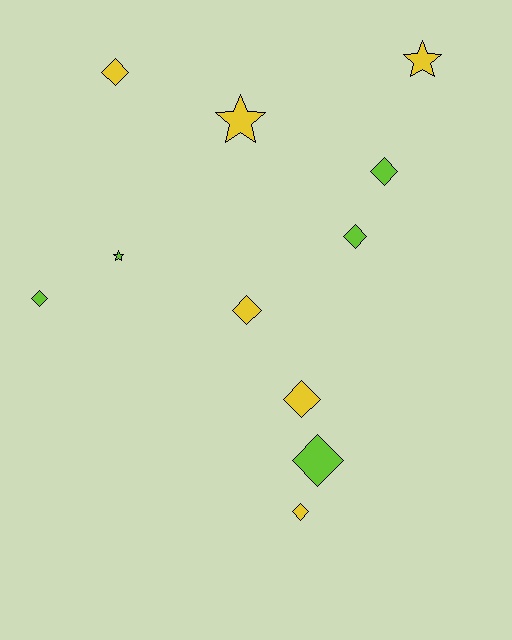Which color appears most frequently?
Yellow, with 6 objects.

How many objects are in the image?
There are 11 objects.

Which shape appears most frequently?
Diamond, with 8 objects.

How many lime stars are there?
There is 1 lime star.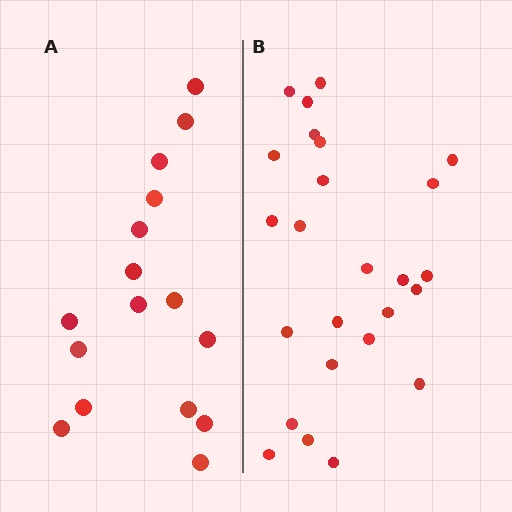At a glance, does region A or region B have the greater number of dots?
Region B (the right region) has more dots.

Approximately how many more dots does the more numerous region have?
Region B has roughly 8 or so more dots than region A.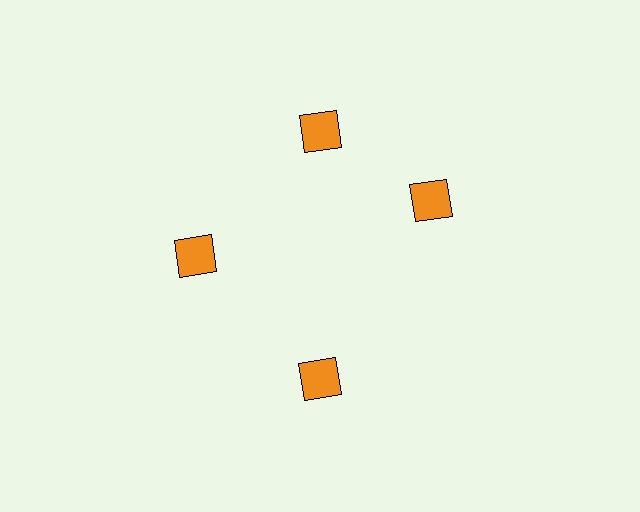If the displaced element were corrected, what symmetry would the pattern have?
It would have 4-fold rotational symmetry — the pattern would map onto itself every 90 degrees.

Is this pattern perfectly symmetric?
No. The 4 orange squares are arranged in a ring, but one element near the 3 o'clock position is rotated out of alignment along the ring, breaking the 4-fold rotational symmetry.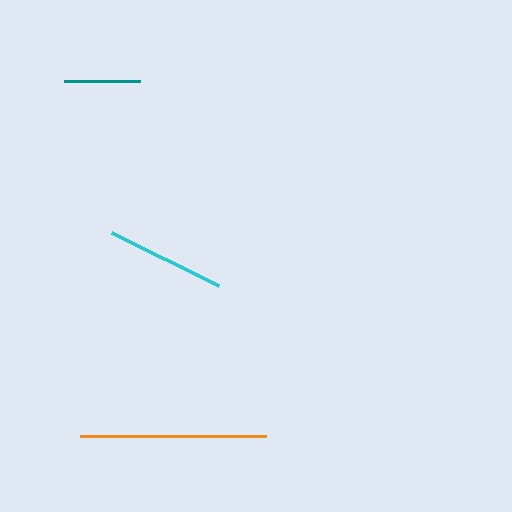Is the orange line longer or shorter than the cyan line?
The orange line is longer than the cyan line.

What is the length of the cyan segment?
The cyan segment is approximately 118 pixels long.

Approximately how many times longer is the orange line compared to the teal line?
The orange line is approximately 2.4 times the length of the teal line.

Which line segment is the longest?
The orange line is the longest at approximately 186 pixels.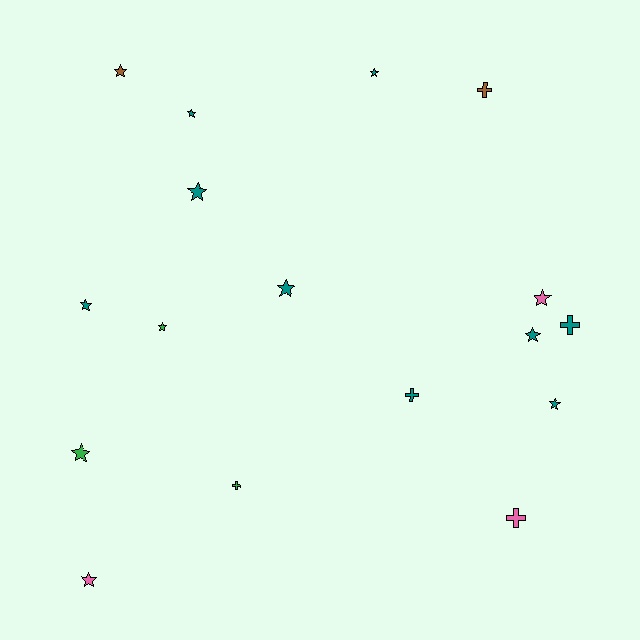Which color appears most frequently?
Teal, with 9 objects.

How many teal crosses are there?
There are 2 teal crosses.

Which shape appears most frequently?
Star, with 12 objects.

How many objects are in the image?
There are 17 objects.